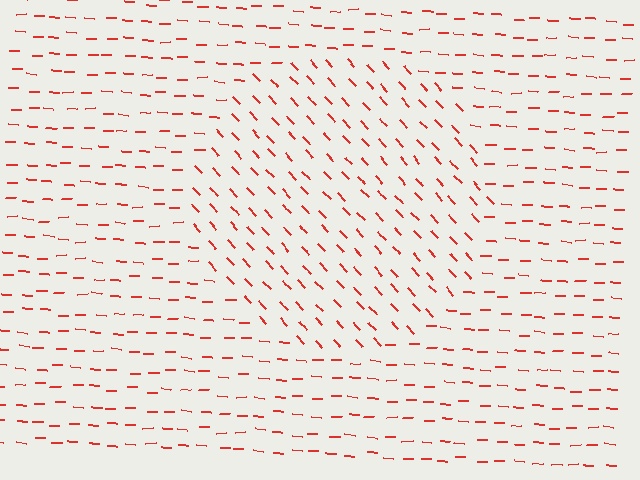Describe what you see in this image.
The image is filled with small red line segments. A circle region in the image has lines oriented differently from the surrounding lines, creating a visible texture boundary.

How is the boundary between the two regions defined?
The boundary is defined purely by a change in line orientation (approximately 45 degrees difference). All lines are the same color and thickness.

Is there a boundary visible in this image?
Yes, there is a texture boundary formed by a change in line orientation.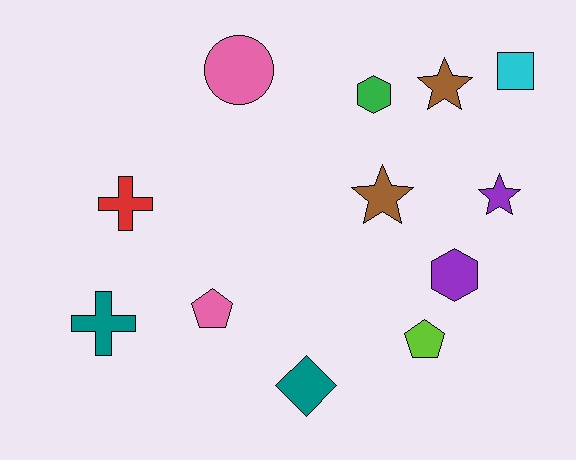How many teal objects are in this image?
There are 2 teal objects.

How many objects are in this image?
There are 12 objects.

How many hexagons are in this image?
There are 2 hexagons.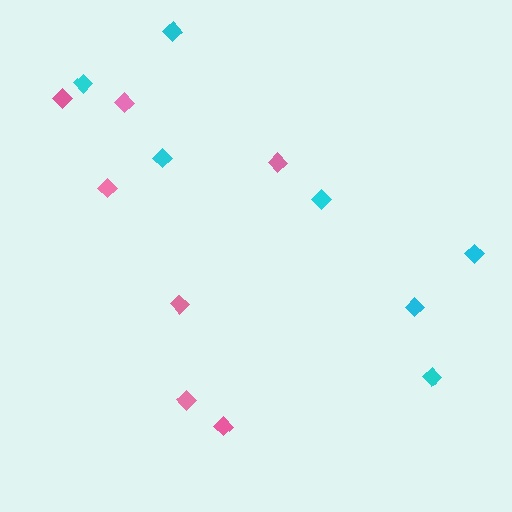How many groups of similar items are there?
There are 2 groups: one group of pink diamonds (7) and one group of cyan diamonds (7).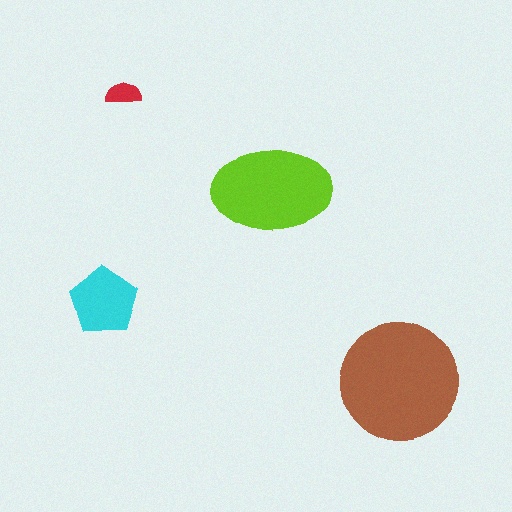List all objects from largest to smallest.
The brown circle, the lime ellipse, the cyan pentagon, the red semicircle.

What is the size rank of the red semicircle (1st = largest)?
4th.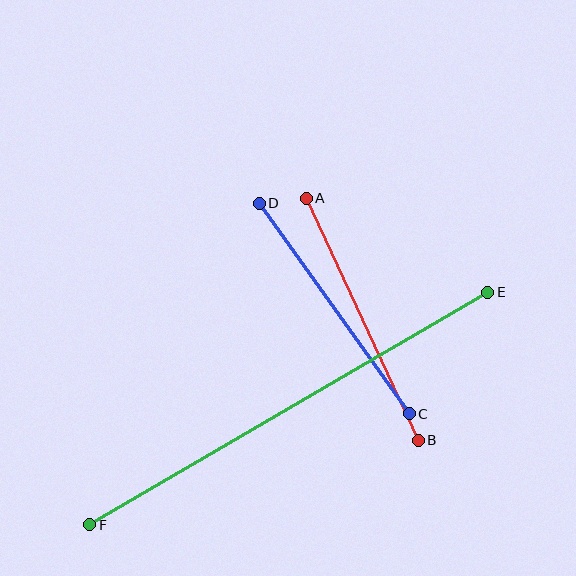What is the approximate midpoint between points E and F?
The midpoint is at approximately (289, 409) pixels.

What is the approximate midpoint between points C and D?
The midpoint is at approximately (334, 309) pixels.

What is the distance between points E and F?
The distance is approximately 461 pixels.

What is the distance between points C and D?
The distance is approximately 258 pixels.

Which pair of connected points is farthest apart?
Points E and F are farthest apart.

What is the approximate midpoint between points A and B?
The midpoint is at approximately (362, 319) pixels.